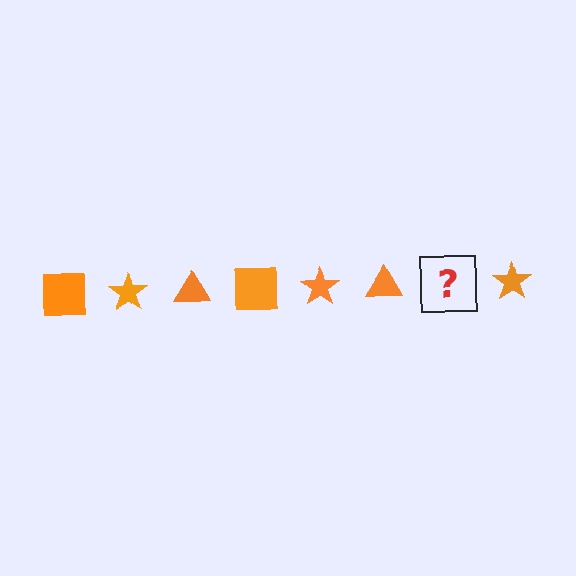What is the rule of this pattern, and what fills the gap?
The rule is that the pattern cycles through square, star, triangle shapes in orange. The gap should be filled with an orange square.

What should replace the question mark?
The question mark should be replaced with an orange square.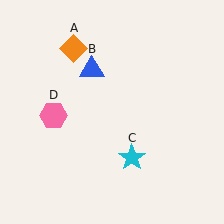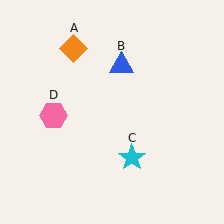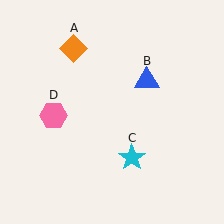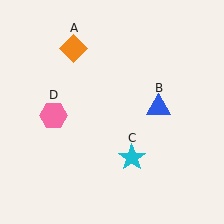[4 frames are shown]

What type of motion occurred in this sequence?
The blue triangle (object B) rotated clockwise around the center of the scene.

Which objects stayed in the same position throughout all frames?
Orange diamond (object A) and cyan star (object C) and pink hexagon (object D) remained stationary.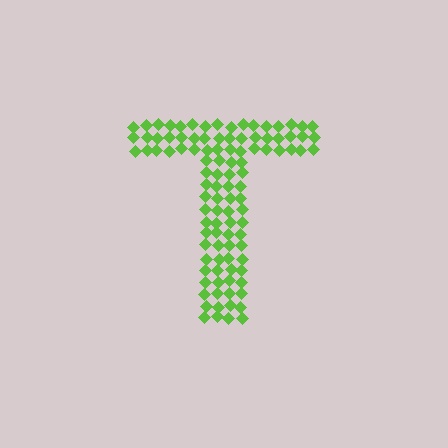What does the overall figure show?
The overall figure shows the letter T.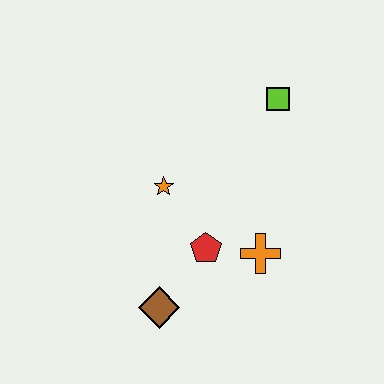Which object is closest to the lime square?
The orange star is closest to the lime square.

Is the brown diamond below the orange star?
Yes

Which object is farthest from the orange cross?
The lime square is farthest from the orange cross.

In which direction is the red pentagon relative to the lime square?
The red pentagon is below the lime square.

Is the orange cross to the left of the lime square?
Yes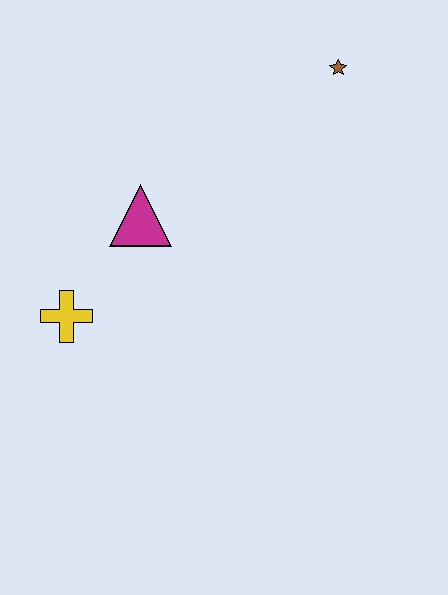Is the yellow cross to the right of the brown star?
No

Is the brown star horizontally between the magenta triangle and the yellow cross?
No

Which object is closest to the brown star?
The magenta triangle is closest to the brown star.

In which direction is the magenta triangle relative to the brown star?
The magenta triangle is to the left of the brown star.